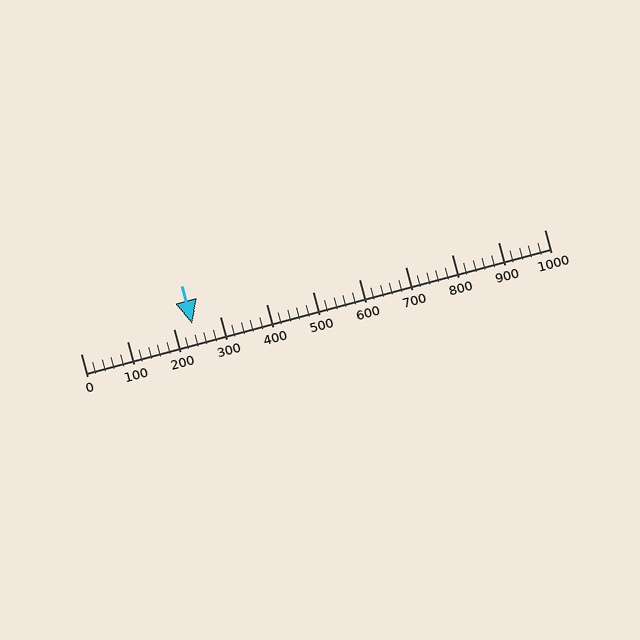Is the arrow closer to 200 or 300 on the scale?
The arrow is closer to 200.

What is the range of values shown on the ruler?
The ruler shows values from 0 to 1000.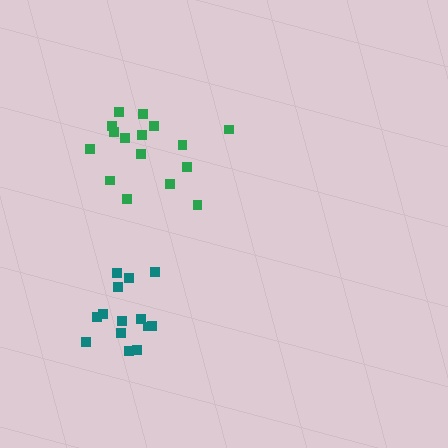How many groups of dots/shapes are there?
There are 2 groups.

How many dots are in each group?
Group 1: 14 dots, Group 2: 16 dots (30 total).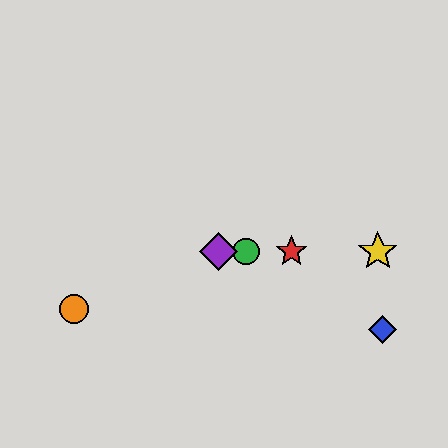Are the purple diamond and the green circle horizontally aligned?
Yes, both are at y≈252.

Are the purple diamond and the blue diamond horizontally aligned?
No, the purple diamond is at y≈252 and the blue diamond is at y≈329.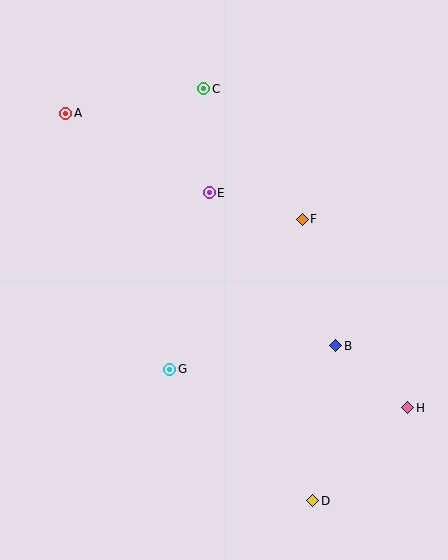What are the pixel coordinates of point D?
Point D is at (313, 501).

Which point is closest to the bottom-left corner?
Point G is closest to the bottom-left corner.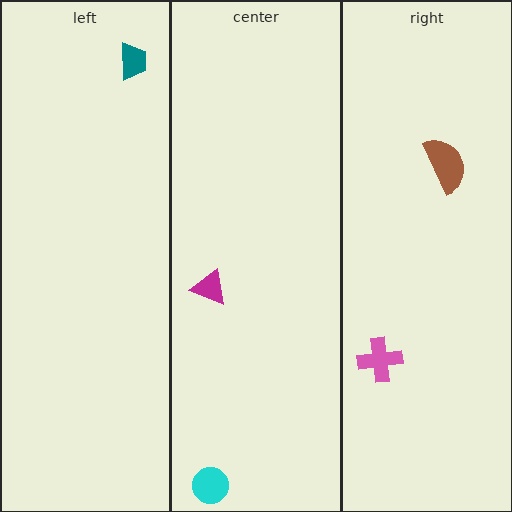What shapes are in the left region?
The teal trapezoid.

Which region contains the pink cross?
The right region.